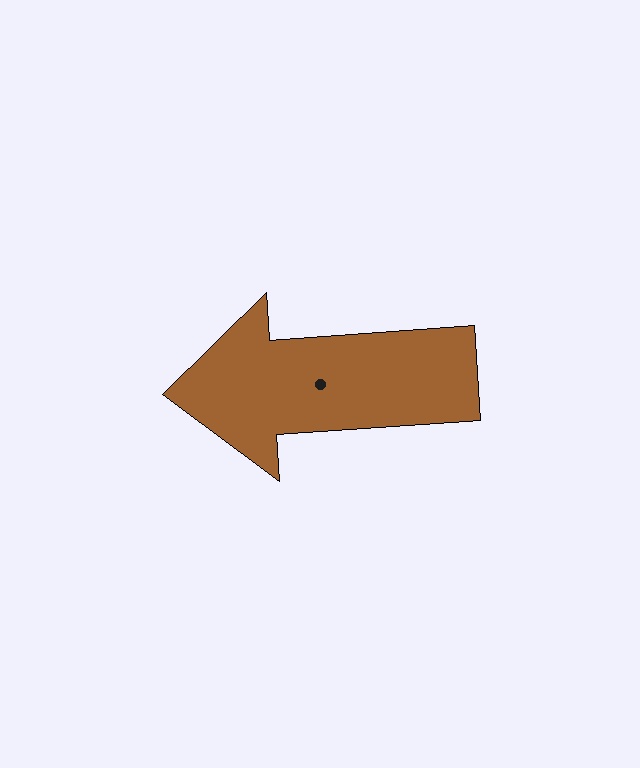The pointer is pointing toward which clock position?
Roughly 9 o'clock.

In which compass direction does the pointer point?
West.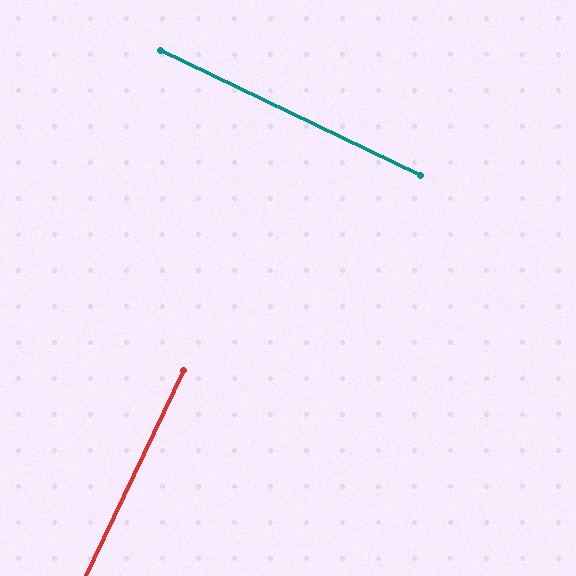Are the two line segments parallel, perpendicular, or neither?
Perpendicular — they meet at approximately 90°.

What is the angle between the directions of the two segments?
Approximately 90 degrees.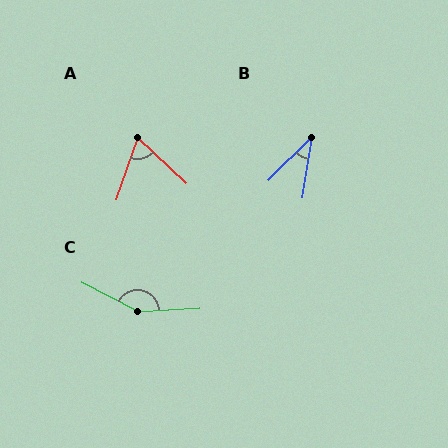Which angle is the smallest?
B, at approximately 36 degrees.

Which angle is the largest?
C, at approximately 149 degrees.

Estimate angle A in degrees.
Approximately 66 degrees.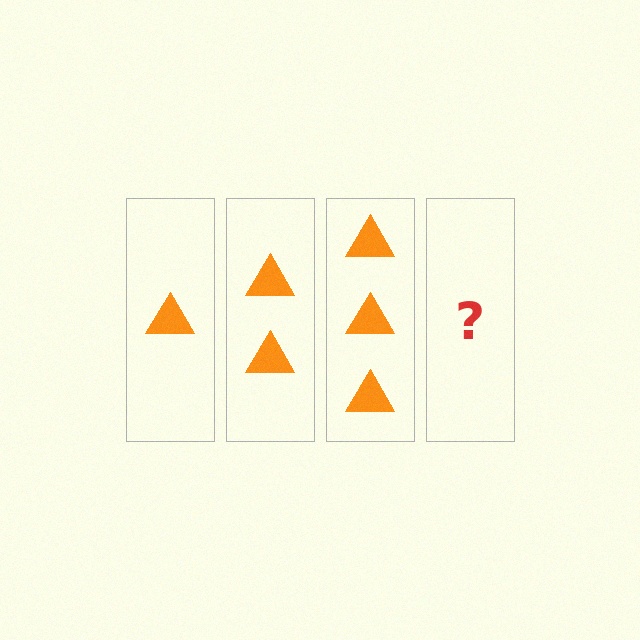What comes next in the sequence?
The next element should be 4 triangles.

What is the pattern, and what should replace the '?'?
The pattern is that each step adds one more triangle. The '?' should be 4 triangles.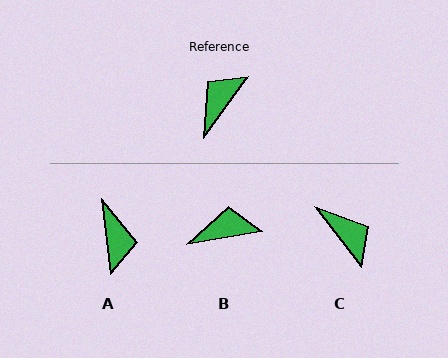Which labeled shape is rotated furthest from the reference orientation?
A, about 137 degrees away.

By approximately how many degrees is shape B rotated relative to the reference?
Approximately 43 degrees clockwise.